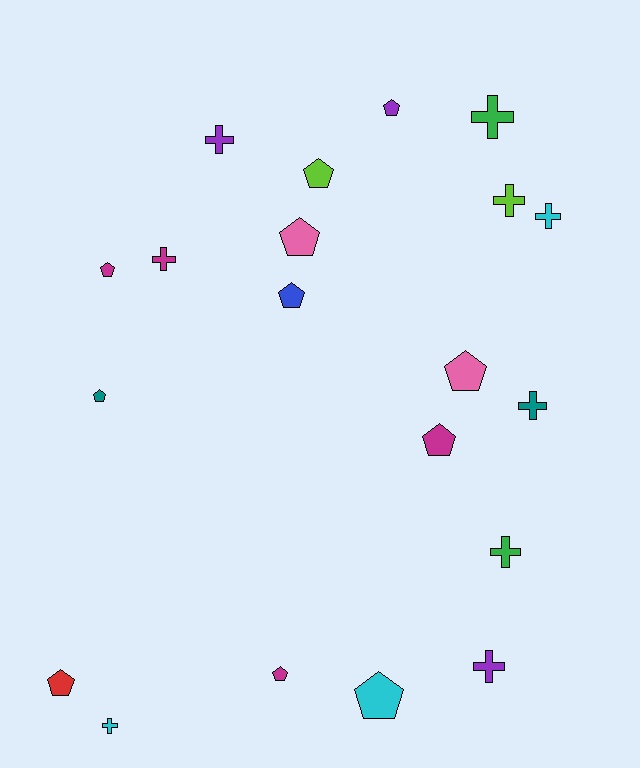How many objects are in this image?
There are 20 objects.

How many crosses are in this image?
There are 9 crosses.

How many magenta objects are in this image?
There are 4 magenta objects.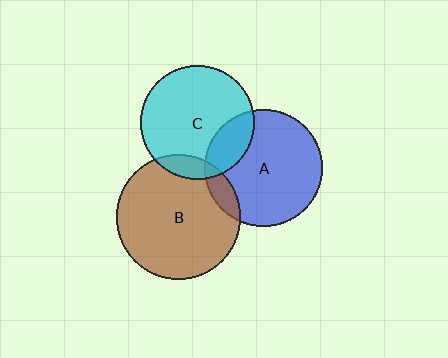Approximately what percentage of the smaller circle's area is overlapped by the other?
Approximately 10%.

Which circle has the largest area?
Circle B (brown).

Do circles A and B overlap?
Yes.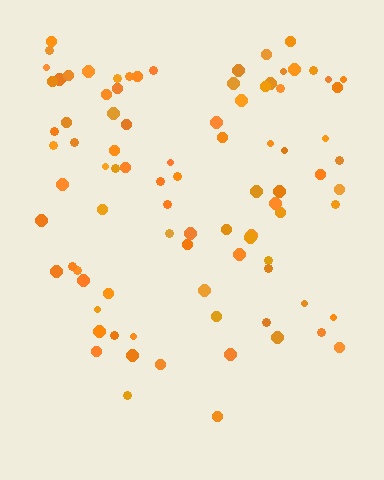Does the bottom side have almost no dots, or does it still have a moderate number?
Still a moderate number, just noticeably fewer than the top.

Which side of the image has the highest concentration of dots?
The top.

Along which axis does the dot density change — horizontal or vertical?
Vertical.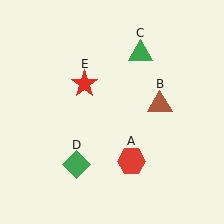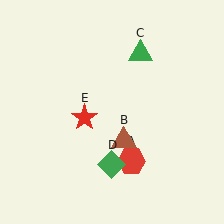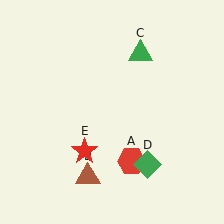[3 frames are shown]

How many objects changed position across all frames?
3 objects changed position: brown triangle (object B), green diamond (object D), red star (object E).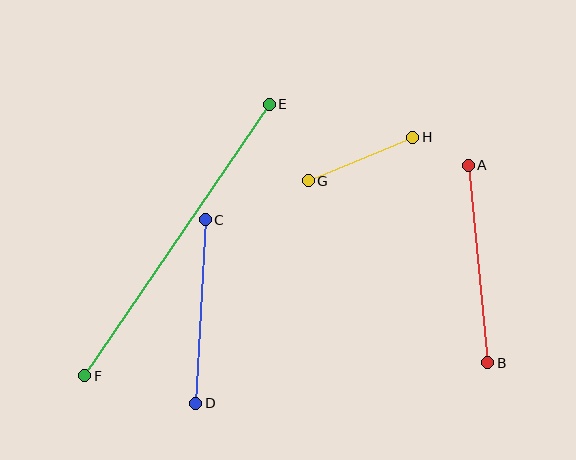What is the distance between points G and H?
The distance is approximately 113 pixels.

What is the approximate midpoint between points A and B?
The midpoint is at approximately (478, 264) pixels.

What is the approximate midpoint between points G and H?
The midpoint is at approximately (360, 159) pixels.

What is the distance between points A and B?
The distance is approximately 199 pixels.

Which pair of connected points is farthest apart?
Points E and F are farthest apart.